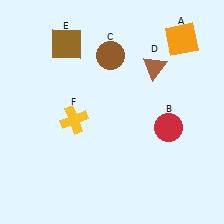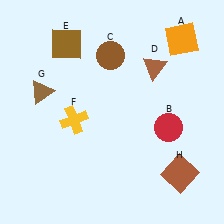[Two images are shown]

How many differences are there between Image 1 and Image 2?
There are 2 differences between the two images.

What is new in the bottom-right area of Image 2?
A brown square (H) was added in the bottom-right area of Image 2.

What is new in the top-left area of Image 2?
A brown triangle (G) was added in the top-left area of Image 2.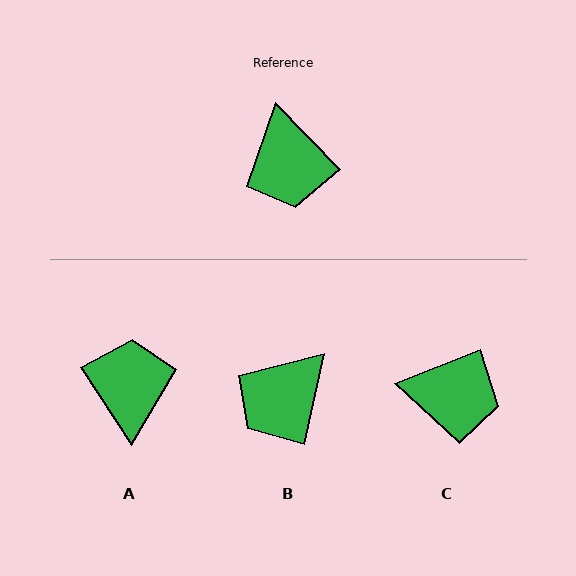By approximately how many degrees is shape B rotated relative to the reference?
Approximately 57 degrees clockwise.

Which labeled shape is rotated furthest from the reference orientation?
A, about 168 degrees away.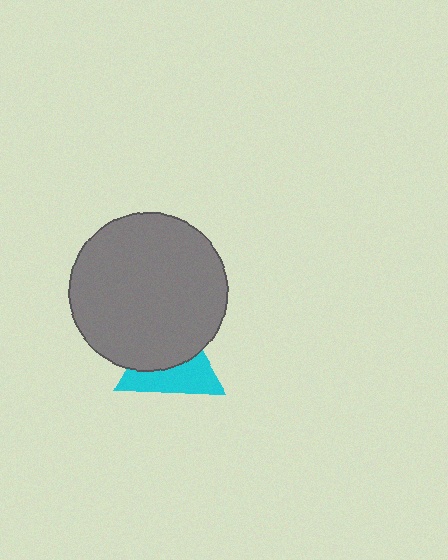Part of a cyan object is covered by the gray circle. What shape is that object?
It is a triangle.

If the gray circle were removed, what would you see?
You would see the complete cyan triangle.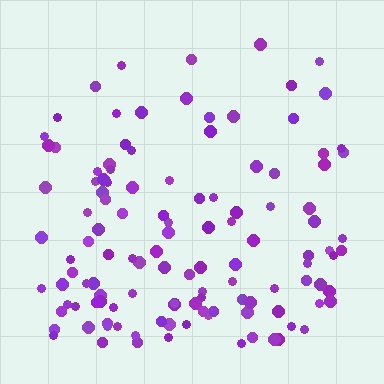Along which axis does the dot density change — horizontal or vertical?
Vertical.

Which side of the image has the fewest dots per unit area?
The top.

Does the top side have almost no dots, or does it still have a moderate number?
Still a moderate number, just noticeably fewer than the bottom.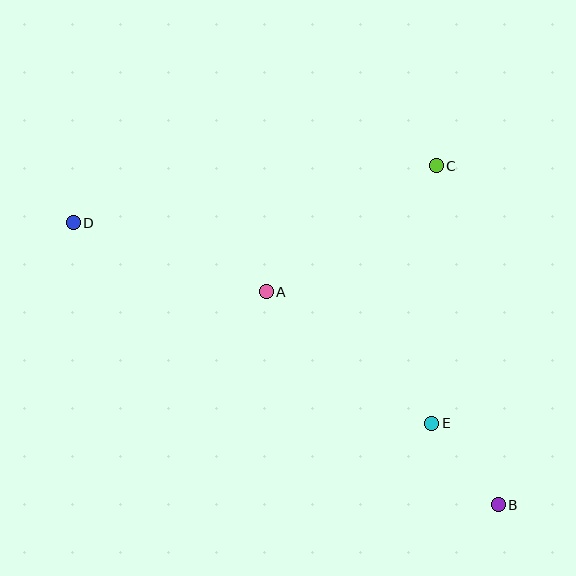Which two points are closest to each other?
Points B and E are closest to each other.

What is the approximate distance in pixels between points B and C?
The distance between B and C is approximately 344 pixels.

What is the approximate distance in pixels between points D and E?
The distance between D and E is approximately 410 pixels.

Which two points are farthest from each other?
Points B and D are farthest from each other.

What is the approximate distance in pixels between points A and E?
The distance between A and E is approximately 211 pixels.